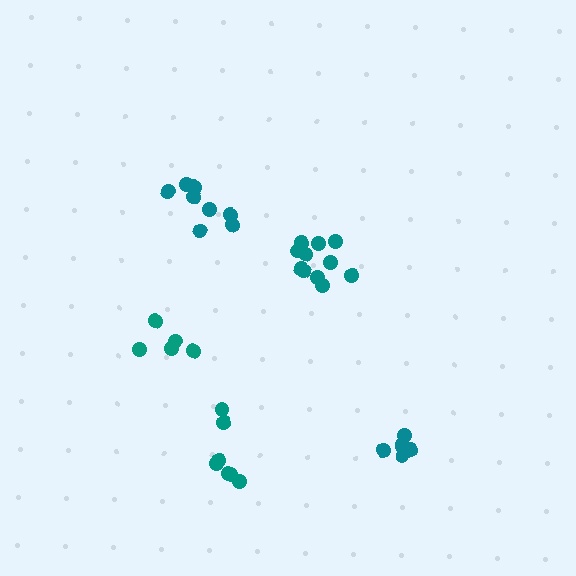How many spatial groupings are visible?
There are 5 spatial groupings.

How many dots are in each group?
Group 1: 11 dots, Group 2: 6 dots, Group 3: 5 dots, Group 4: 8 dots, Group 5: 7 dots (37 total).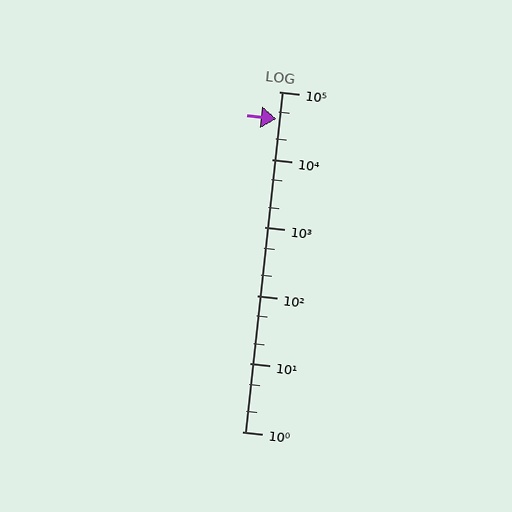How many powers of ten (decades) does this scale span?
The scale spans 5 decades, from 1 to 100000.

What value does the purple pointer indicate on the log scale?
The pointer indicates approximately 39000.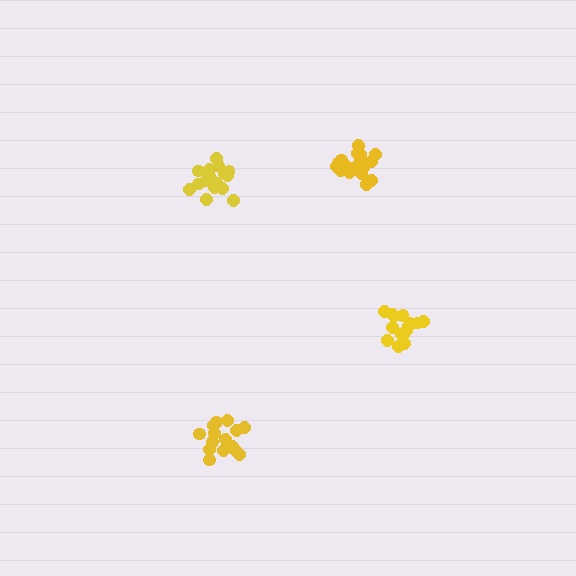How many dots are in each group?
Group 1: 17 dots, Group 2: 15 dots, Group 3: 15 dots, Group 4: 19 dots (66 total).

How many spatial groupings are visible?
There are 4 spatial groupings.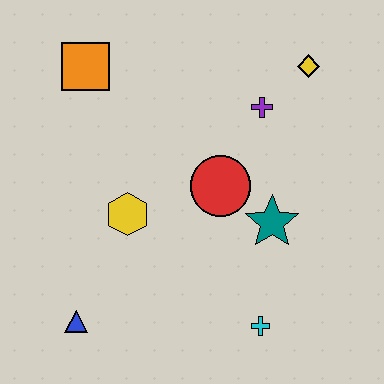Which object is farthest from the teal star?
The orange square is farthest from the teal star.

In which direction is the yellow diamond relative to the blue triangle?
The yellow diamond is above the blue triangle.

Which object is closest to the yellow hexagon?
The red circle is closest to the yellow hexagon.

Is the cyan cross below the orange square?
Yes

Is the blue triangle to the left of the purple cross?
Yes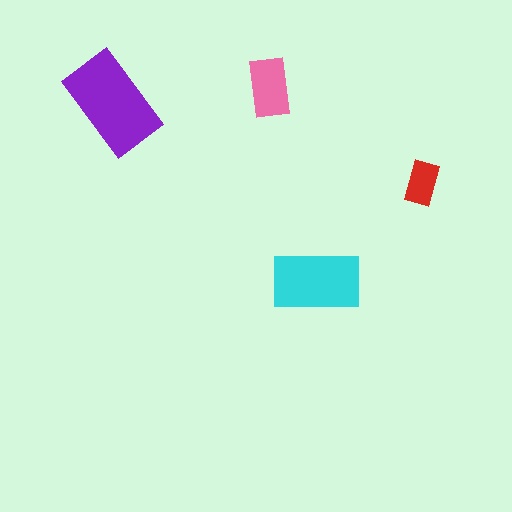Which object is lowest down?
The cyan rectangle is bottommost.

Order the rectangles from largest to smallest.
the purple one, the cyan one, the pink one, the red one.